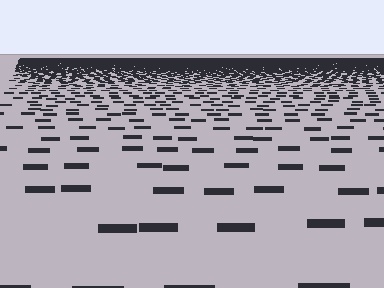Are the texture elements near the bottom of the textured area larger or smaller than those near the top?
Larger. Near the bottom, elements are closer to the viewer and appear at a bigger on-screen size.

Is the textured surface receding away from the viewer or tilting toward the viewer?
The surface is receding away from the viewer. Texture elements get smaller and denser toward the top.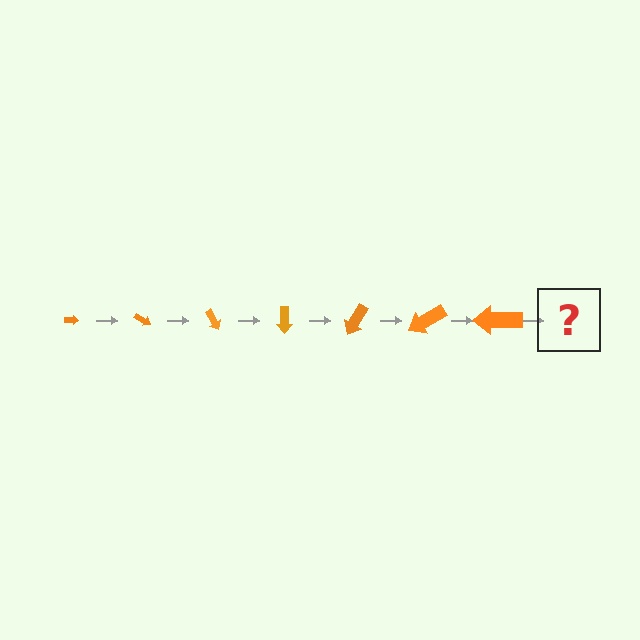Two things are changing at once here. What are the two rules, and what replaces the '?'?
The two rules are that the arrow grows larger each step and it rotates 30 degrees each step. The '?' should be an arrow, larger than the previous one and rotated 210 degrees from the start.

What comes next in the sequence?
The next element should be an arrow, larger than the previous one and rotated 210 degrees from the start.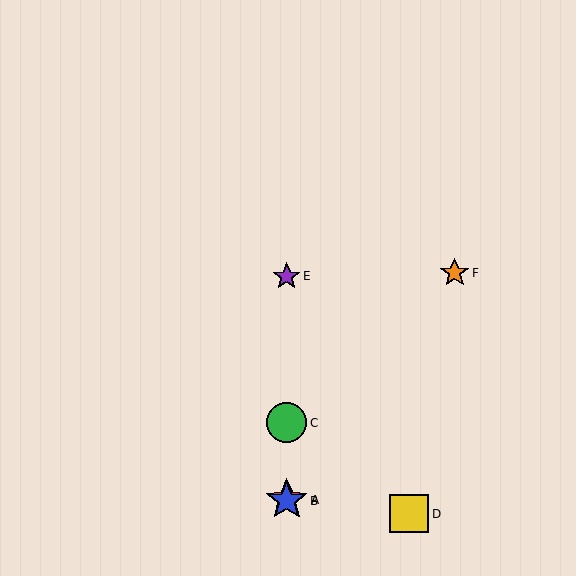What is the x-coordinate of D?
Object D is at x≈409.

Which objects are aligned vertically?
Objects A, B, C, E are aligned vertically.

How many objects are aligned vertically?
4 objects (A, B, C, E) are aligned vertically.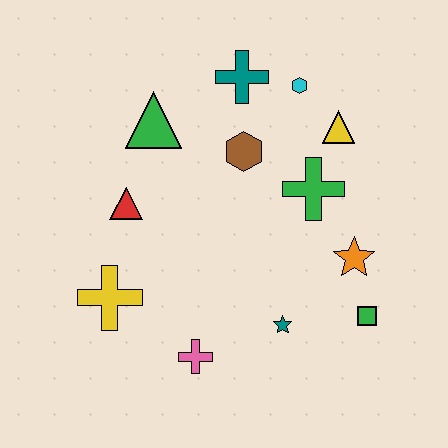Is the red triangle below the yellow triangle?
Yes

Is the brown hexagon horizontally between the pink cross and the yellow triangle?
Yes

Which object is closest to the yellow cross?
The red triangle is closest to the yellow cross.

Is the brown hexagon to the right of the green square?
No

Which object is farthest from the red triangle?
The green square is farthest from the red triangle.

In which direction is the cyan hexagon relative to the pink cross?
The cyan hexagon is above the pink cross.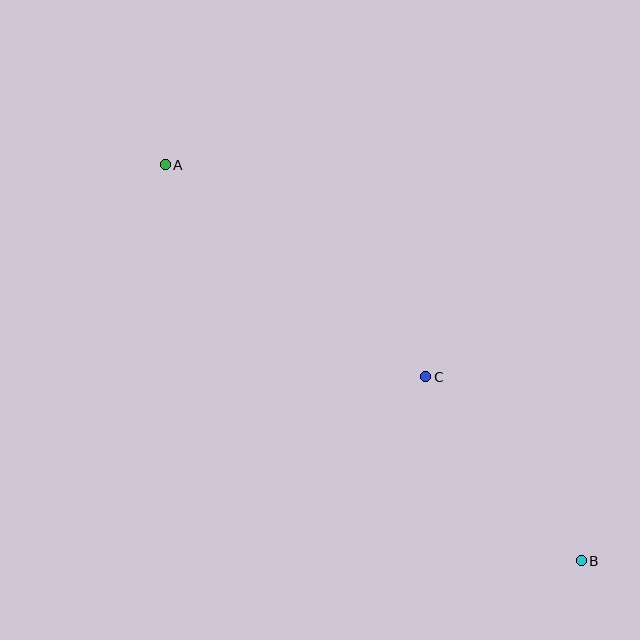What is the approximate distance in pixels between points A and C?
The distance between A and C is approximately 336 pixels.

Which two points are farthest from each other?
Points A and B are farthest from each other.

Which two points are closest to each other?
Points B and C are closest to each other.